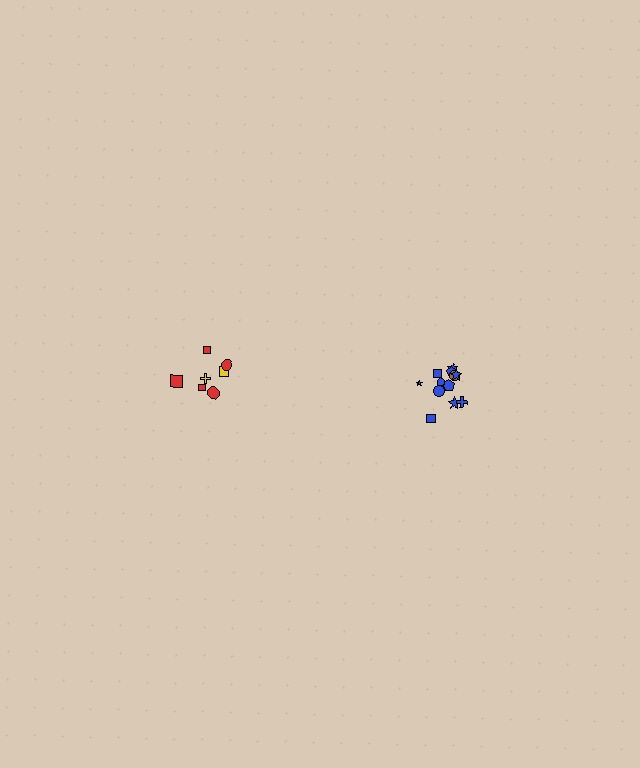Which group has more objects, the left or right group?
The right group.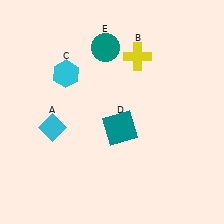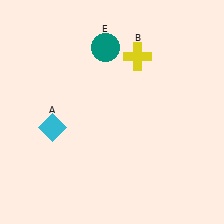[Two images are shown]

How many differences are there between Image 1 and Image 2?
There are 2 differences between the two images.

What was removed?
The cyan hexagon (C), the teal square (D) were removed in Image 2.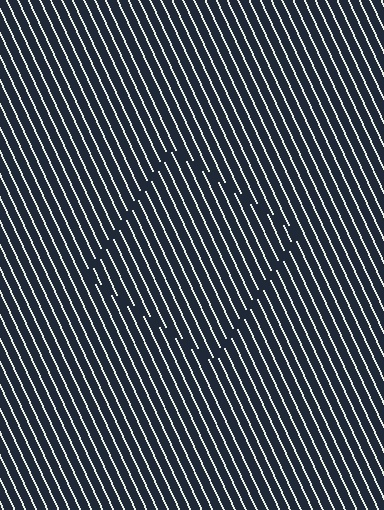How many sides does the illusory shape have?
4 sides — the line-ends trace a square.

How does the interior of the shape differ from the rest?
The interior of the shape contains the same grating, shifted by half a period — the contour is defined by the phase discontinuity where line-ends from the inner and outer gratings abut.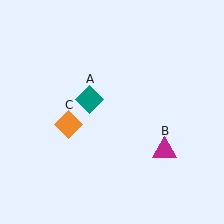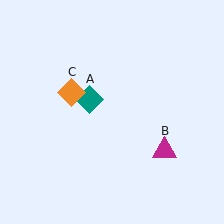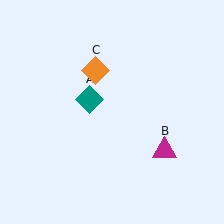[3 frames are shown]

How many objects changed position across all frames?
1 object changed position: orange diamond (object C).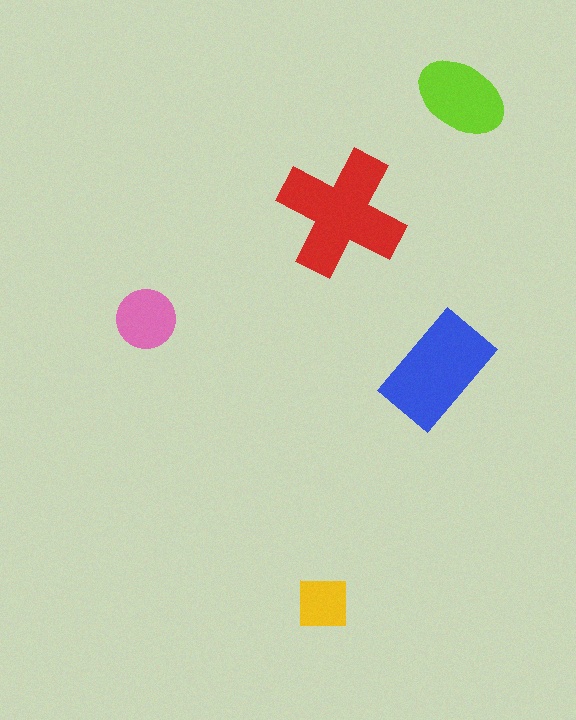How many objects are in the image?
There are 5 objects in the image.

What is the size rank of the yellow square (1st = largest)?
5th.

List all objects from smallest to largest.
The yellow square, the pink circle, the lime ellipse, the blue rectangle, the red cross.